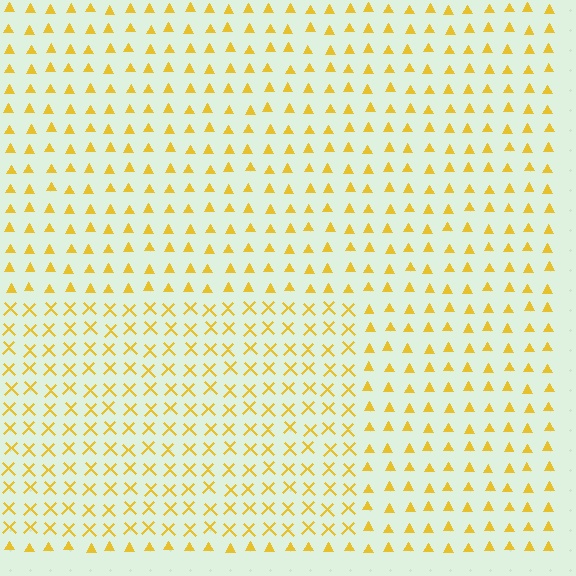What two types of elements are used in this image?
The image uses X marks inside the rectangle region and triangles outside it.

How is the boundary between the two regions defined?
The boundary is defined by a change in element shape: X marks inside vs. triangles outside. All elements share the same color and spacing.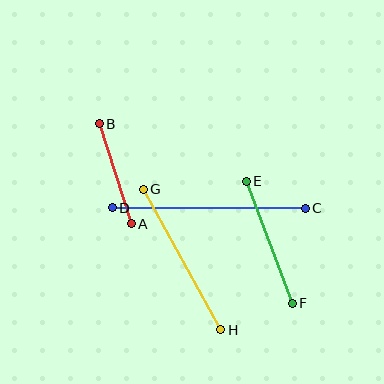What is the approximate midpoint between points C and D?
The midpoint is at approximately (209, 208) pixels.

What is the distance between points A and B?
The distance is approximately 105 pixels.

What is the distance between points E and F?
The distance is approximately 131 pixels.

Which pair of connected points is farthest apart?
Points C and D are farthest apart.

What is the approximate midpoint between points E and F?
The midpoint is at approximately (269, 242) pixels.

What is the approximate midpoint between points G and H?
The midpoint is at approximately (182, 260) pixels.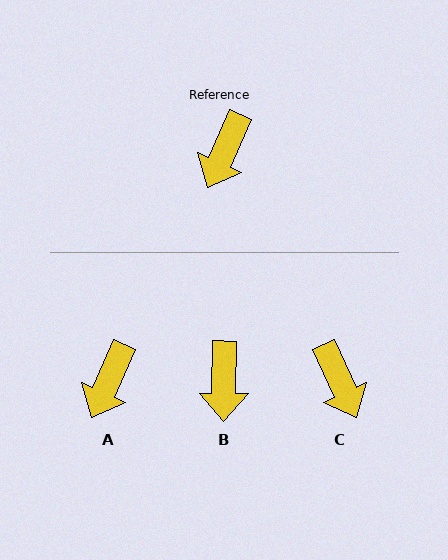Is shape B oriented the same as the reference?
No, it is off by about 24 degrees.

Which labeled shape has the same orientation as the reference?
A.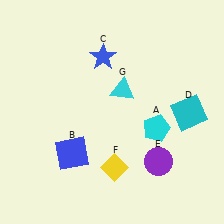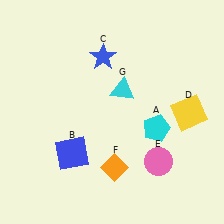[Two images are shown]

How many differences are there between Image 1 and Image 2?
There are 3 differences between the two images.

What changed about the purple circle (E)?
In Image 1, E is purple. In Image 2, it changed to pink.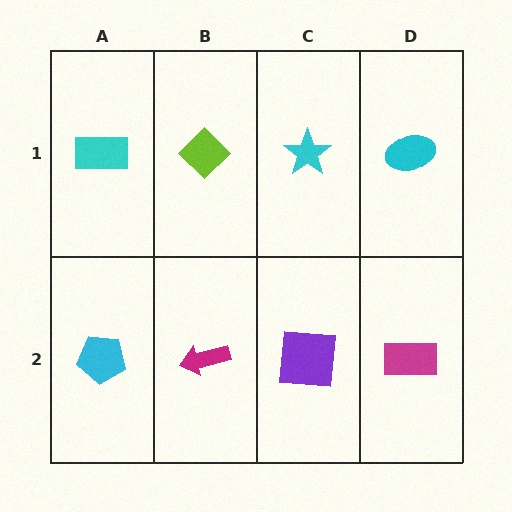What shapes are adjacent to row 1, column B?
A magenta arrow (row 2, column B), a cyan rectangle (row 1, column A), a cyan star (row 1, column C).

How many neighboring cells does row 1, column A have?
2.